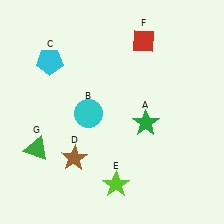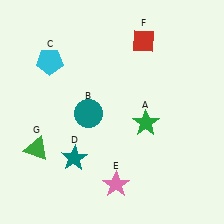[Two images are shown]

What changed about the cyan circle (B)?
In Image 1, B is cyan. In Image 2, it changed to teal.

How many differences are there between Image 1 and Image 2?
There are 3 differences between the two images.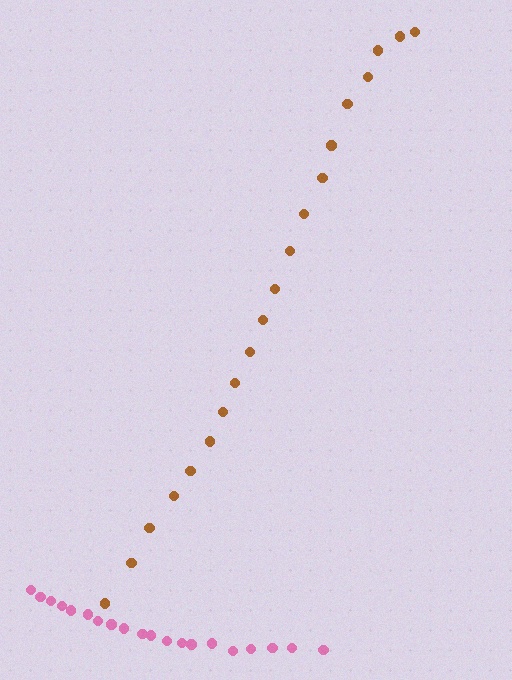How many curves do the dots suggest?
There are 2 distinct paths.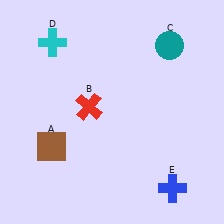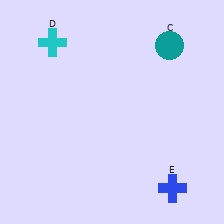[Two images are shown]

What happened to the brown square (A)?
The brown square (A) was removed in Image 2. It was in the bottom-left area of Image 1.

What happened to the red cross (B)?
The red cross (B) was removed in Image 2. It was in the top-left area of Image 1.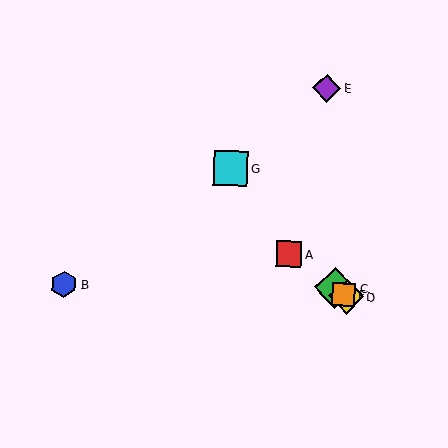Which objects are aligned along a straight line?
Objects A, C, D, F are aligned along a straight line.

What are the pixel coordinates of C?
Object C is at (335, 288).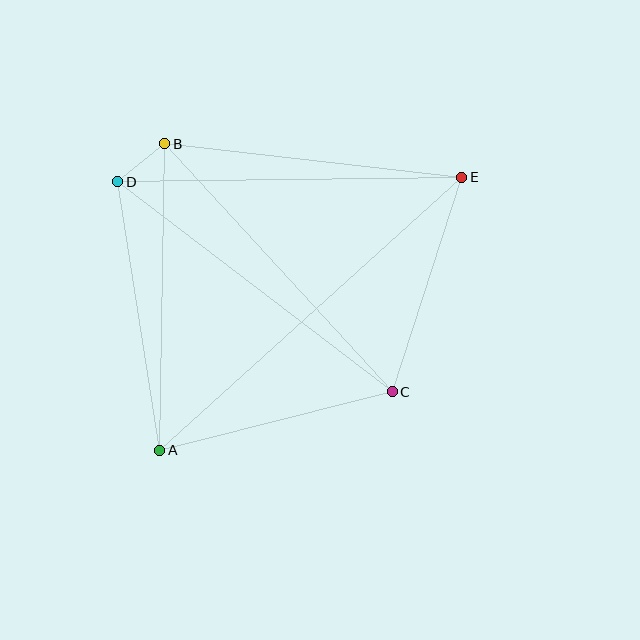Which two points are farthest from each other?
Points A and E are farthest from each other.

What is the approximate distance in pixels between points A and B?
The distance between A and B is approximately 307 pixels.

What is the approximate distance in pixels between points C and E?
The distance between C and E is approximately 226 pixels.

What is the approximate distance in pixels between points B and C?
The distance between B and C is approximately 337 pixels.